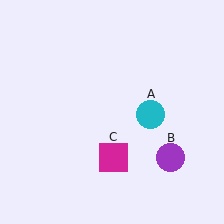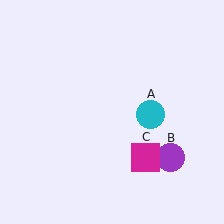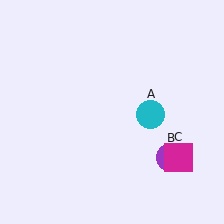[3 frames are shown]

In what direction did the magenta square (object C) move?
The magenta square (object C) moved right.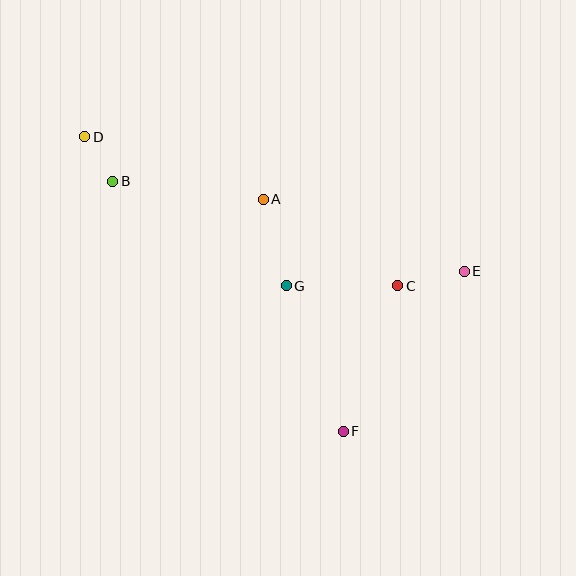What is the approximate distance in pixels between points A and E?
The distance between A and E is approximately 213 pixels.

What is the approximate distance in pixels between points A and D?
The distance between A and D is approximately 189 pixels.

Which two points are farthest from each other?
Points D and E are farthest from each other.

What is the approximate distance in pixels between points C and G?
The distance between C and G is approximately 112 pixels.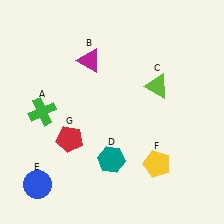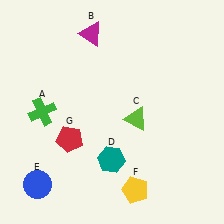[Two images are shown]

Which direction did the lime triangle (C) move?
The lime triangle (C) moved down.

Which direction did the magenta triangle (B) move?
The magenta triangle (B) moved up.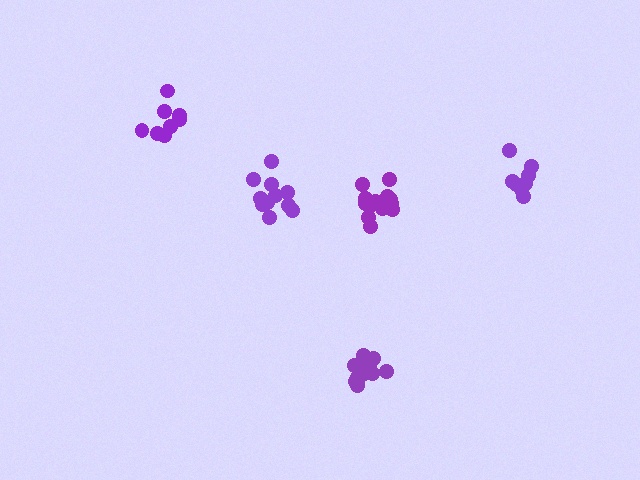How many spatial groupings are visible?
There are 5 spatial groupings.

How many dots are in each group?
Group 1: 14 dots, Group 2: 8 dots, Group 3: 11 dots, Group 4: 8 dots, Group 5: 11 dots (52 total).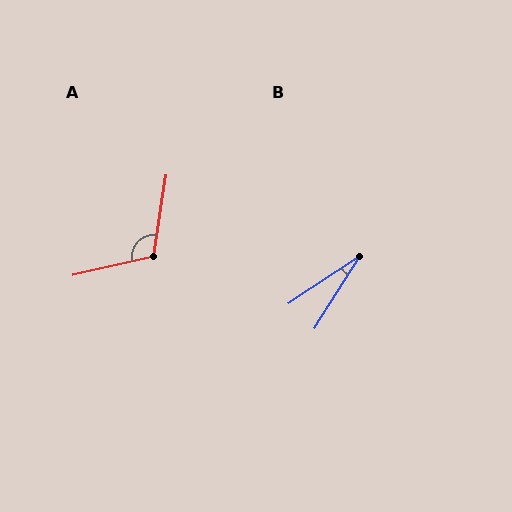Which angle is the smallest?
B, at approximately 24 degrees.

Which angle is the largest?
A, at approximately 112 degrees.